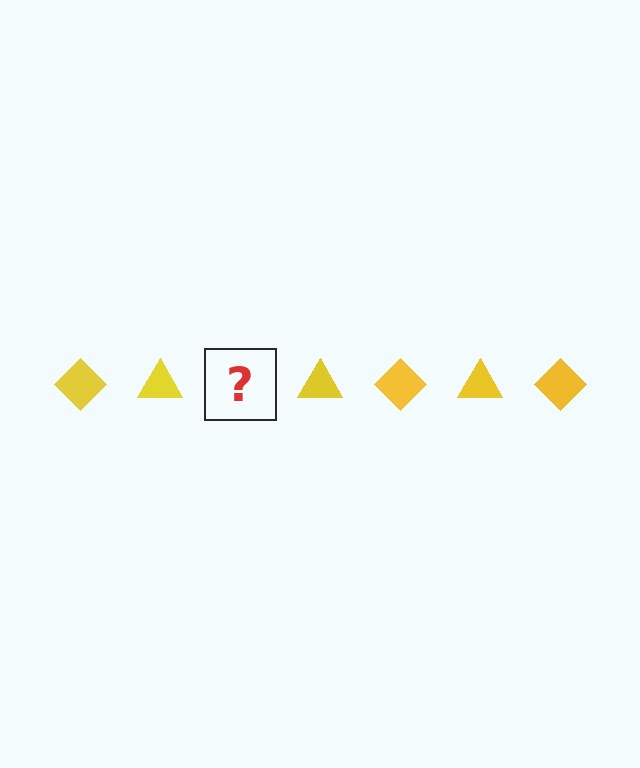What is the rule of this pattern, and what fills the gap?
The rule is that the pattern cycles through diamond, triangle shapes in yellow. The gap should be filled with a yellow diamond.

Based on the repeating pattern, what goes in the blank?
The blank should be a yellow diamond.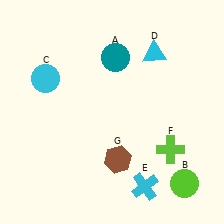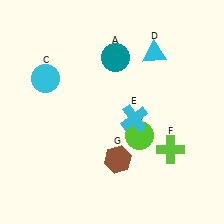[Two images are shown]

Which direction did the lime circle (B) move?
The lime circle (B) moved up.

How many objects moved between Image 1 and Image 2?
2 objects moved between the two images.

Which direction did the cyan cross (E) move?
The cyan cross (E) moved up.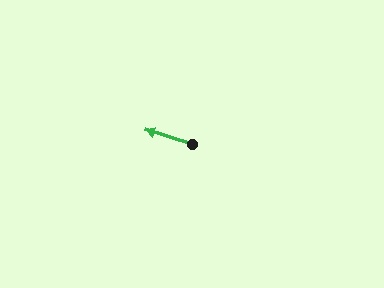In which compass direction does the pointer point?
West.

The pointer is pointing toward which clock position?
Roughly 10 o'clock.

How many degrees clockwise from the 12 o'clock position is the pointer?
Approximately 287 degrees.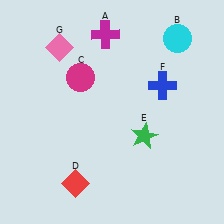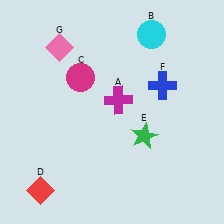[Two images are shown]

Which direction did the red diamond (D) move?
The red diamond (D) moved left.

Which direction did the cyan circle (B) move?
The cyan circle (B) moved left.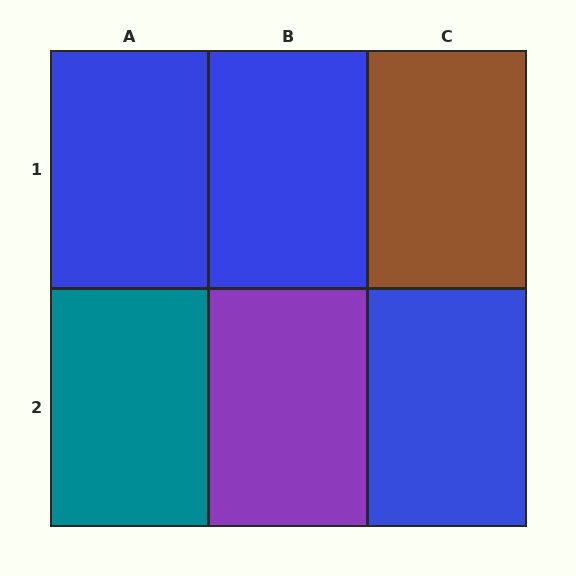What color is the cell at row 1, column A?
Blue.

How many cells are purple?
1 cell is purple.